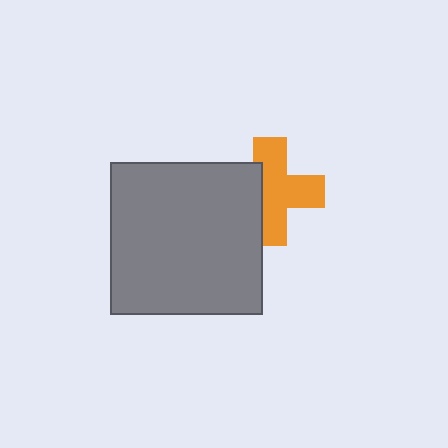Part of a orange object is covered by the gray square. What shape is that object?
It is a cross.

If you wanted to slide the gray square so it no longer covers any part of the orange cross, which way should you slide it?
Slide it left — that is the most direct way to separate the two shapes.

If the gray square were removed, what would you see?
You would see the complete orange cross.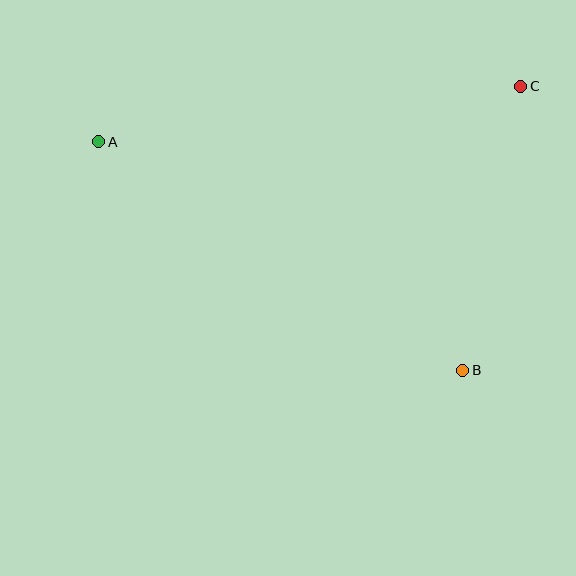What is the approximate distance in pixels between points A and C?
The distance between A and C is approximately 426 pixels.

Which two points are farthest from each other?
Points A and B are farthest from each other.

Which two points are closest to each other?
Points B and C are closest to each other.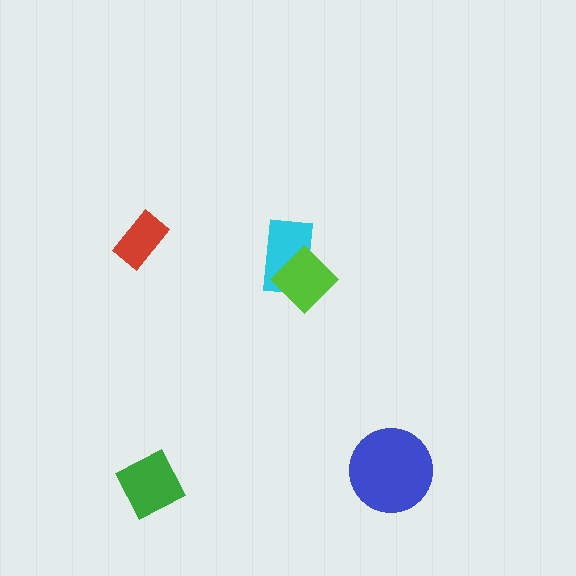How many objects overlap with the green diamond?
0 objects overlap with the green diamond.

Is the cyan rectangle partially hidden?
Yes, it is partially covered by another shape.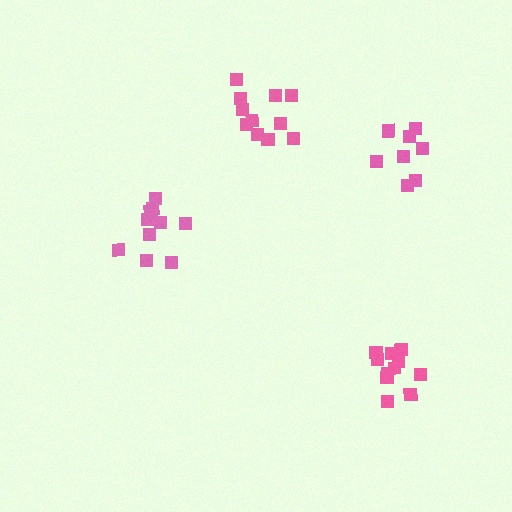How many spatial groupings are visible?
There are 4 spatial groupings.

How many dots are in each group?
Group 1: 11 dots, Group 2: 11 dots, Group 3: 10 dots, Group 4: 8 dots (40 total).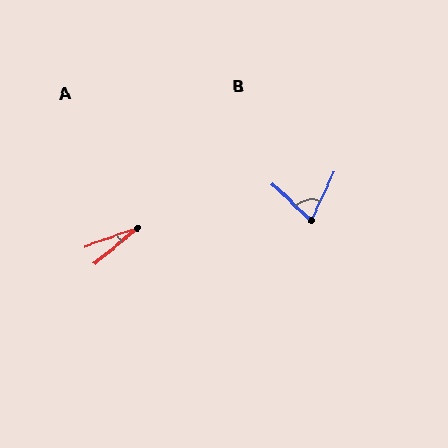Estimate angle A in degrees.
Approximately 20 degrees.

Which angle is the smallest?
A, at approximately 20 degrees.